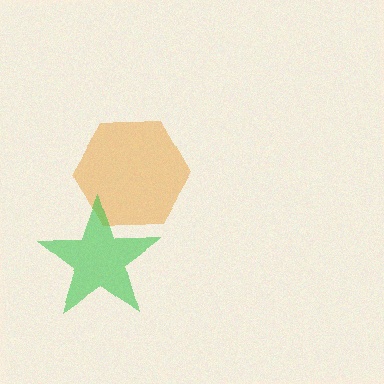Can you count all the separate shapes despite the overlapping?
Yes, there are 2 separate shapes.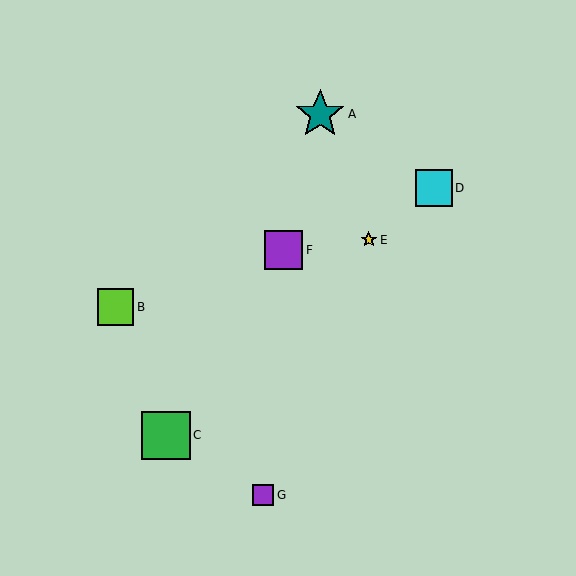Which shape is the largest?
The teal star (labeled A) is the largest.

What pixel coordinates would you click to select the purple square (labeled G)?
Click at (263, 495) to select the purple square G.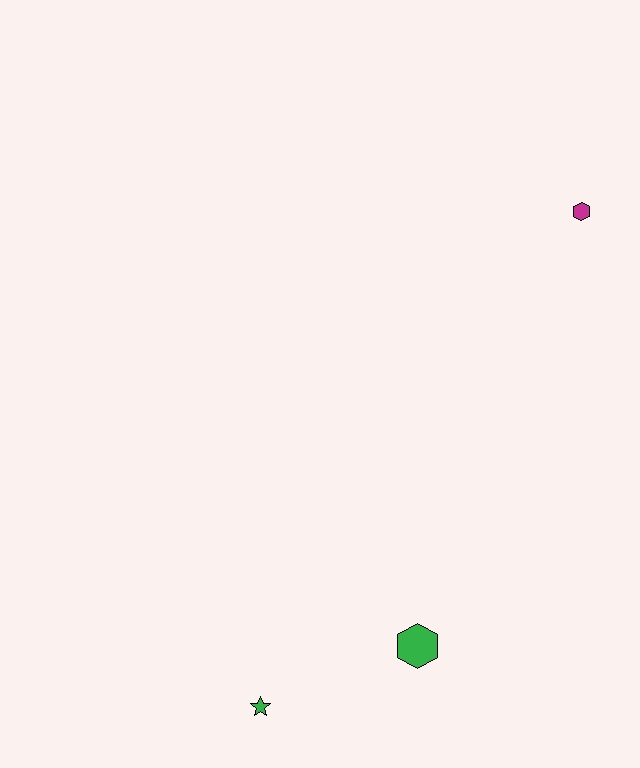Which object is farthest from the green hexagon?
The magenta hexagon is farthest from the green hexagon.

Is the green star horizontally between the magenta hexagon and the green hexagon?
No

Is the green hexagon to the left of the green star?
No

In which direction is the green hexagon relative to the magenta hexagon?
The green hexagon is below the magenta hexagon.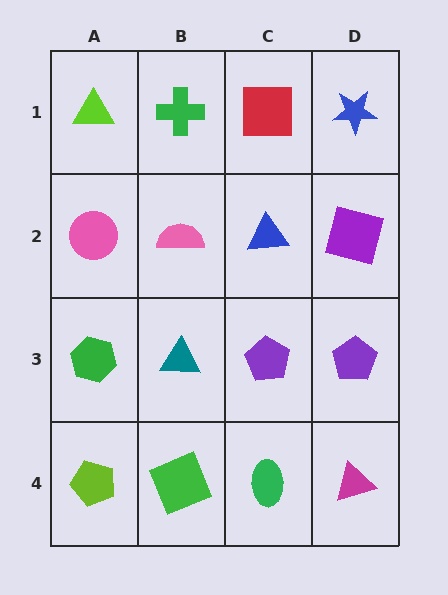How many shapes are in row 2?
4 shapes.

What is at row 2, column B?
A pink semicircle.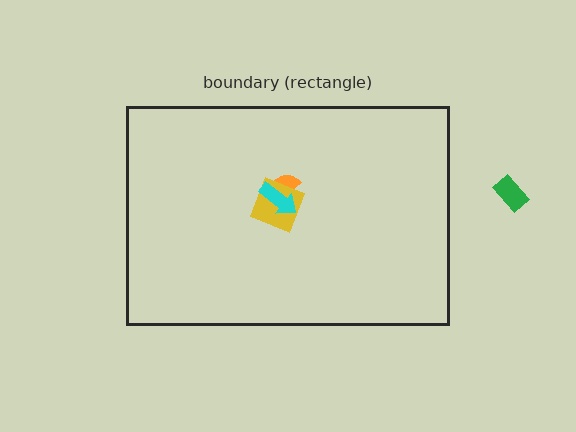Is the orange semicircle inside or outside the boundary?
Inside.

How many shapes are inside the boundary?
3 inside, 1 outside.